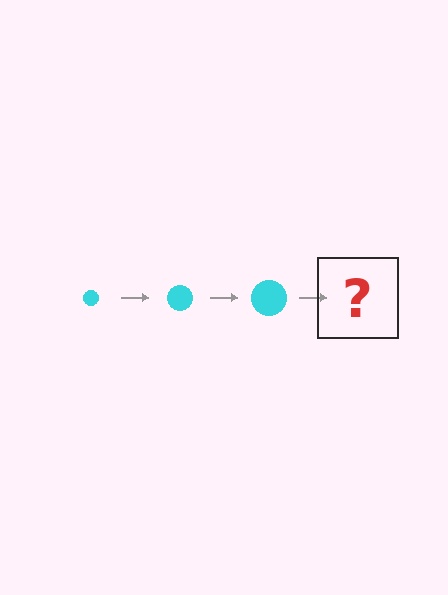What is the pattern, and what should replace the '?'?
The pattern is that the circle gets progressively larger each step. The '?' should be a cyan circle, larger than the previous one.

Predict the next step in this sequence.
The next step is a cyan circle, larger than the previous one.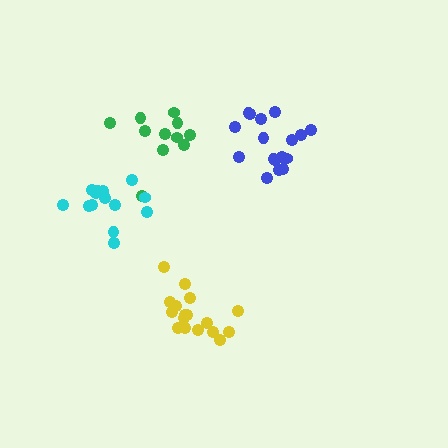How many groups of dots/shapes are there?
There are 4 groups.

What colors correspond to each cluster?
The clusters are colored: yellow, blue, green, cyan.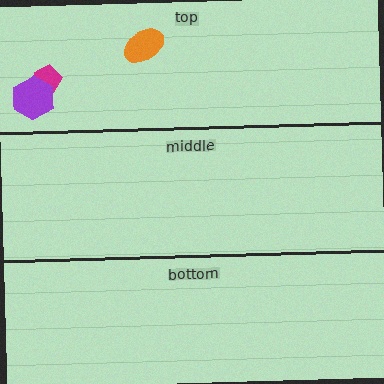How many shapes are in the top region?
3.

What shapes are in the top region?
The magenta pentagon, the orange ellipse, the purple hexagon.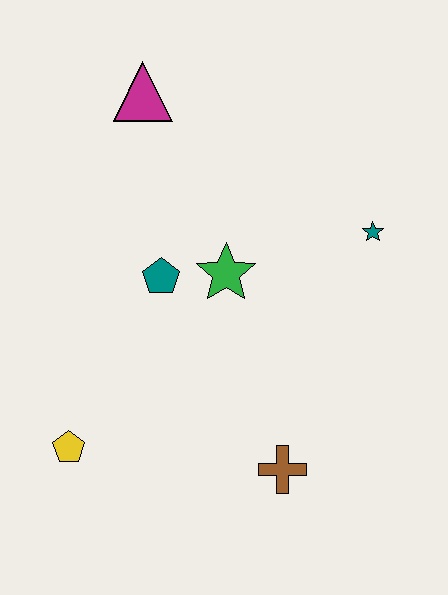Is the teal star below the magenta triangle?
Yes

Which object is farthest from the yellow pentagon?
The teal star is farthest from the yellow pentagon.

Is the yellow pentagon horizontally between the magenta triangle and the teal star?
No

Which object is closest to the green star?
The teal pentagon is closest to the green star.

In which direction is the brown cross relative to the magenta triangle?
The brown cross is below the magenta triangle.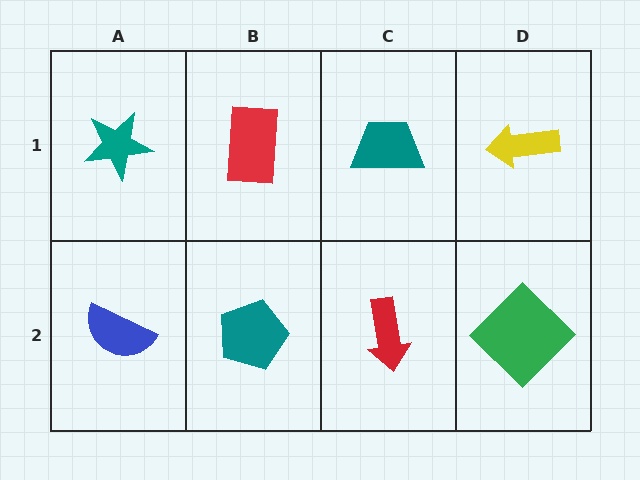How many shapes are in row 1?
4 shapes.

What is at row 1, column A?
A teal star.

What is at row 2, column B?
A teal pentagon.